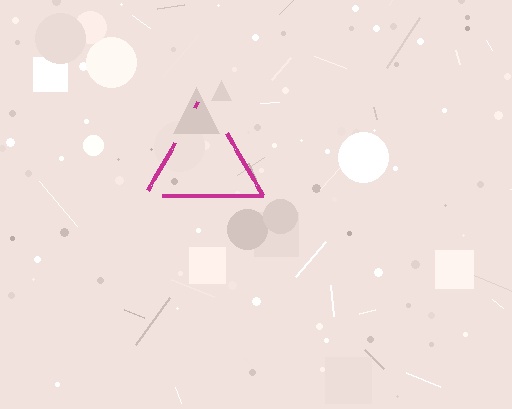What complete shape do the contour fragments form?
The contour fragments form a triangle.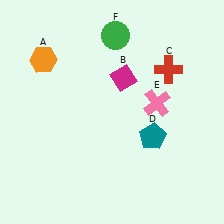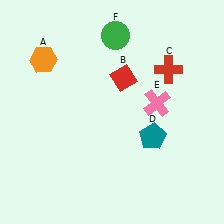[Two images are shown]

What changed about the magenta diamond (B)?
In Image 1, B is magenta. In Image 2, it changed to red.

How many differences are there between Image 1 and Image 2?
There is 1 difference between the two images.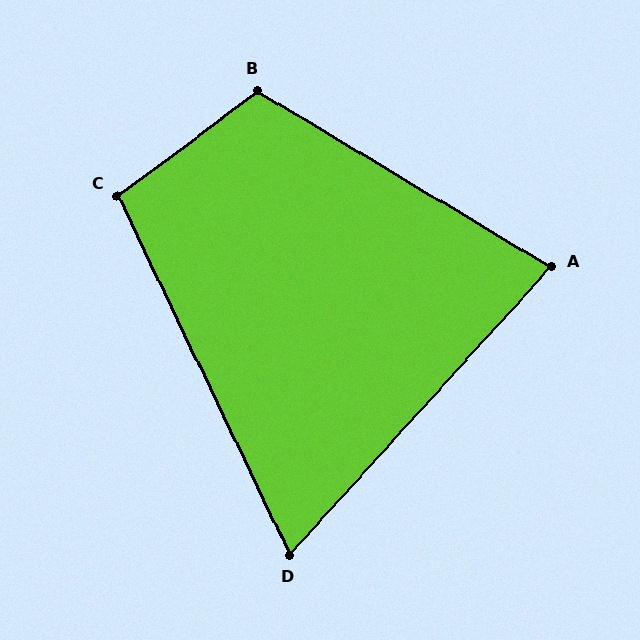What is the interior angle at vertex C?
Approximately 101 degrees (obtuse).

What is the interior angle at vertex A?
Approximately 79 degrees (acute).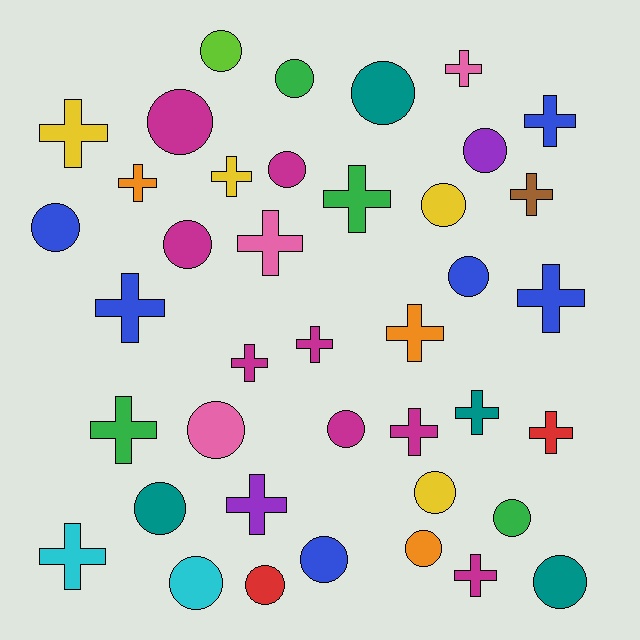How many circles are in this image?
There are 20 circles.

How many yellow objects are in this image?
There are 4 yellow objects.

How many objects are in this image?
There are 40 objects.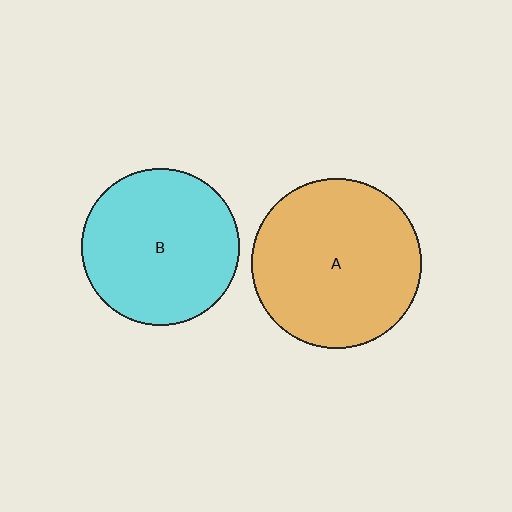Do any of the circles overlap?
No, none of the circles overlap.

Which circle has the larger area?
Circle A (orange).